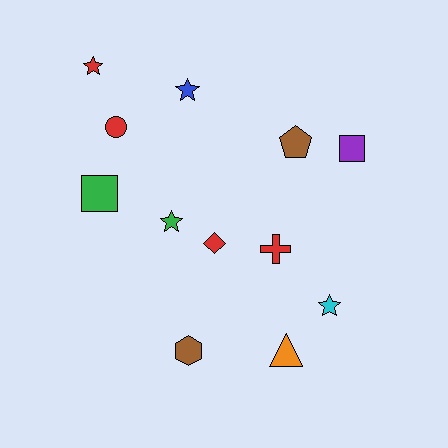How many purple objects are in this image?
There is 1 purple object.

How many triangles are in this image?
There is 1 triangle.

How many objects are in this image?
There are 12 objects.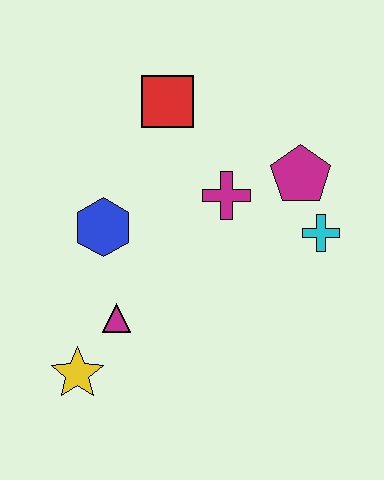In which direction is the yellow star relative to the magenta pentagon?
The yellow star is to the left of the magenta pentagon.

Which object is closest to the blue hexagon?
The magenta triangle is closest to the blue hexagon.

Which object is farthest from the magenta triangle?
The magenta pentagon is farthest from the magenta triangle.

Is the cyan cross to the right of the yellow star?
Yes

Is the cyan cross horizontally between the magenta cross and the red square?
No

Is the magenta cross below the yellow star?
No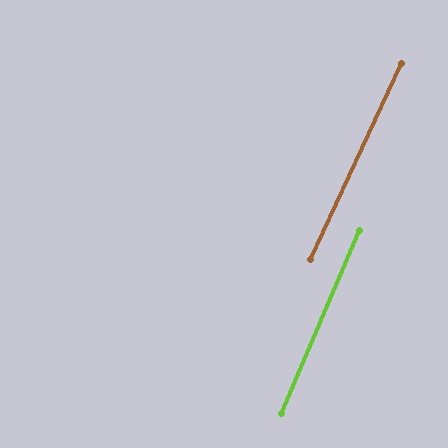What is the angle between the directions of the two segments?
Approximately 2 degrees.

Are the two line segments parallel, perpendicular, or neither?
Parallel — their directions differ by only 1.8°.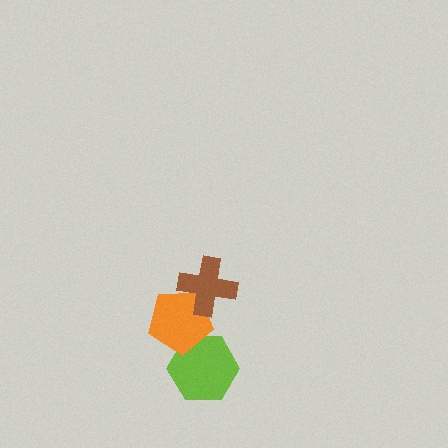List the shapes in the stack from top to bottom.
From top to bottom: the brown cross, the orange pentagon, the lime hexagon.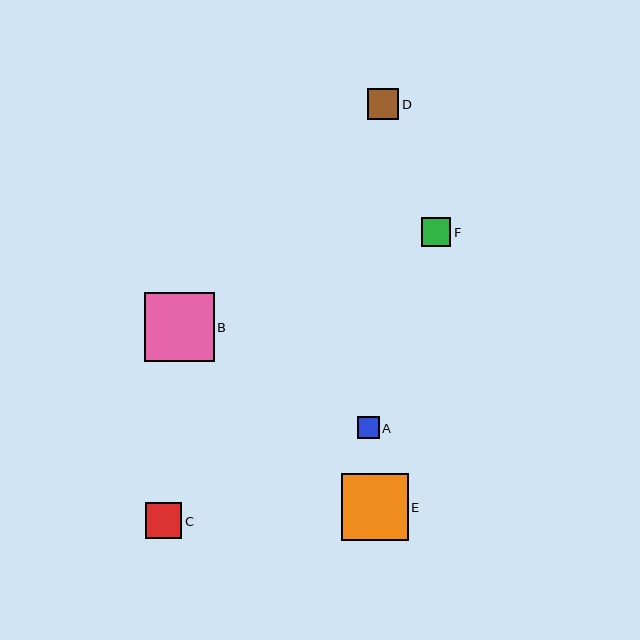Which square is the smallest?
Square A is the smallest with a size of approximately 22 pixels.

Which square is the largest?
Square B is the largest with a size of approximately 70 pixels.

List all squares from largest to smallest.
From largest to smallest: B, E, C, D, F, A.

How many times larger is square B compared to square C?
Square B is approximately 1.9 times the size of square C.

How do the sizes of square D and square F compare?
Square D and square F are approximately the same size.